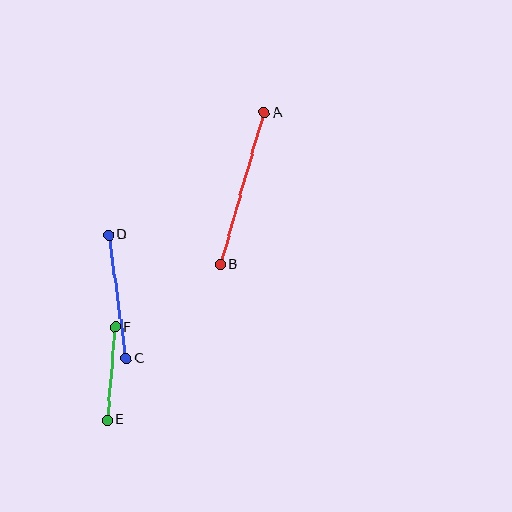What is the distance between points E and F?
The distance is approximately 93 pixels.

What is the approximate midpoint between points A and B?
The midpoint is at approximately (243, 188) pixels.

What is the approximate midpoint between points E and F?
The midpoint is at approximately (111, 374) pixels.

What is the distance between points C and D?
The distance is approximately 125 pixels.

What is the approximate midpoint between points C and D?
The midpoint is at approximately (117, 297) pixels.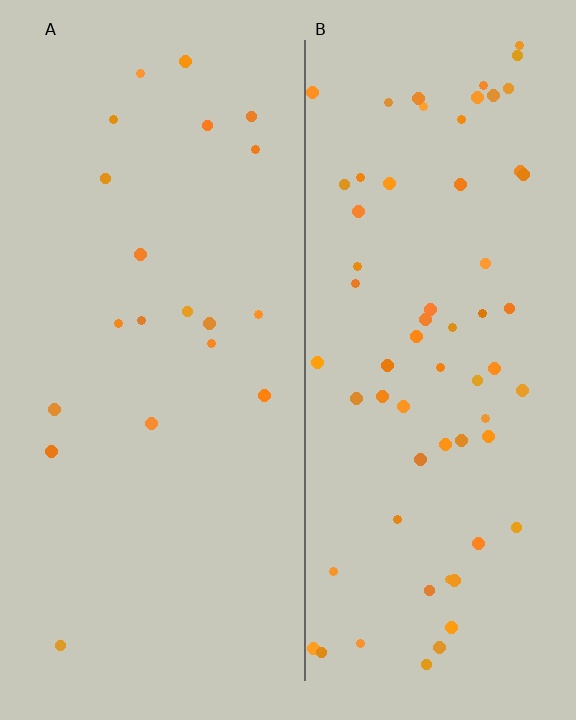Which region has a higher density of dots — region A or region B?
B (the right).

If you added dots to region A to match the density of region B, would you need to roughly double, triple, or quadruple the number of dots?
Approximately triple.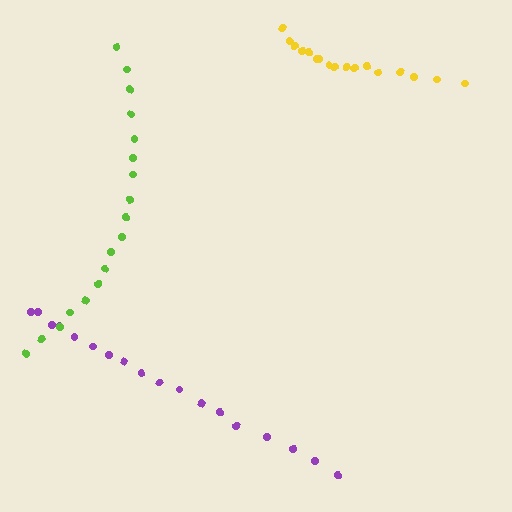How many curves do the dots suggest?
There are 3 distinct paths.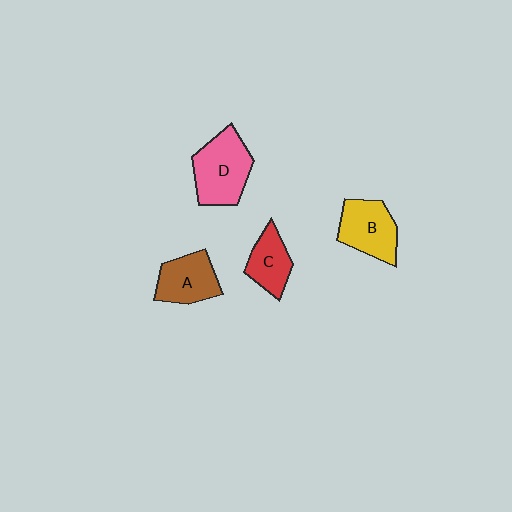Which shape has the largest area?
Shape D (pink).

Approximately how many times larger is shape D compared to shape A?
Approximately 1.3 times.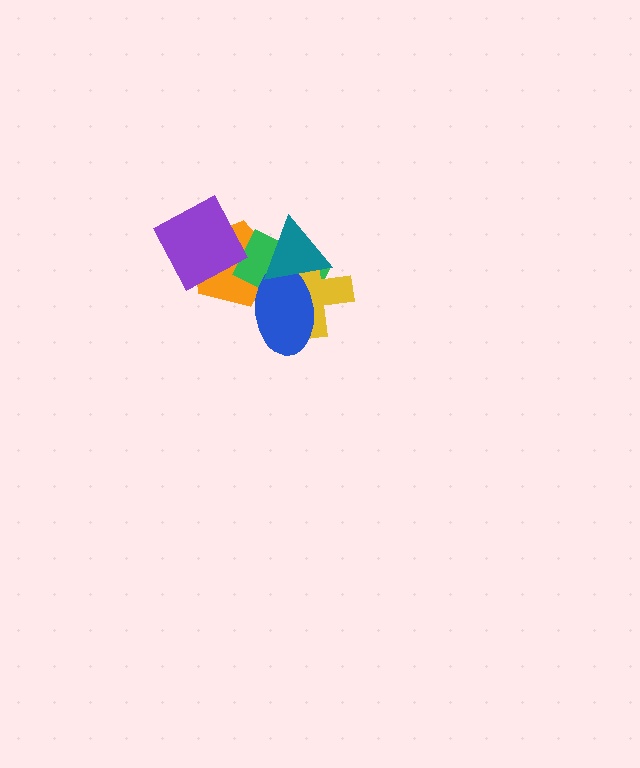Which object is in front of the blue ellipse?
The teal triangle is in front of the blue ellipse.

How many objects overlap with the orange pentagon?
4 objects overlap with the orange pentagon.